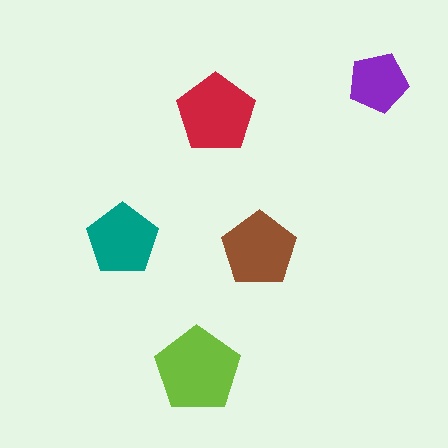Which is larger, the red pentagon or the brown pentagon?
The red one.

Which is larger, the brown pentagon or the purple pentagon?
The brown one.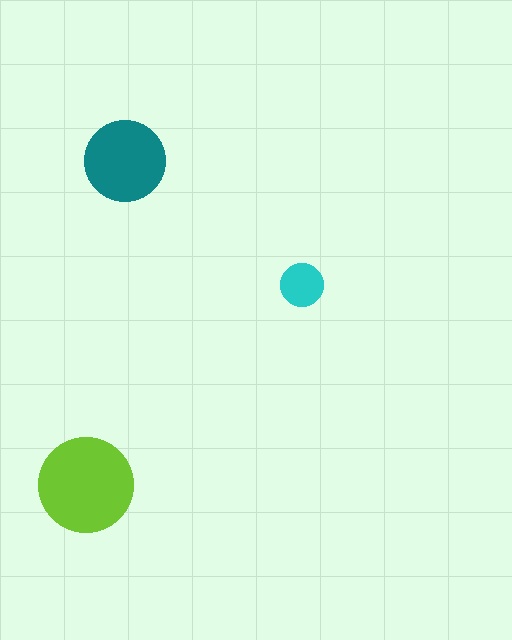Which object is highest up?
The teal circle is topmost.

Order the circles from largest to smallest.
the lime one, the teal one, the cyan one.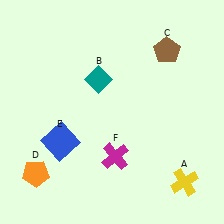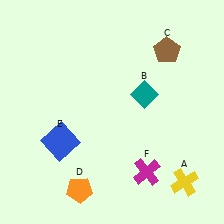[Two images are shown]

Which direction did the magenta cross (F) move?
The magenta cross (F) moved right.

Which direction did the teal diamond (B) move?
The teal diamond (B) moved right.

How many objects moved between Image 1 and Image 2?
3 objects moved between the two images.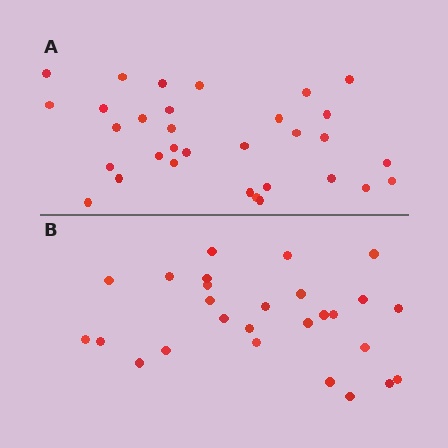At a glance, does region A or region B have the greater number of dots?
Region A (the top region) has more dots.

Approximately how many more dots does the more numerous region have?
Region A has about 5 more dots than region B.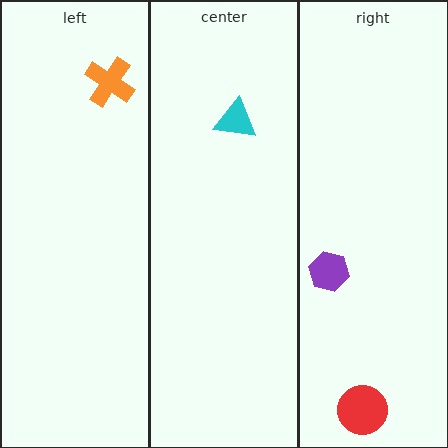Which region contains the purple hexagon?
The right region.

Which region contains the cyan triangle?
The center region.